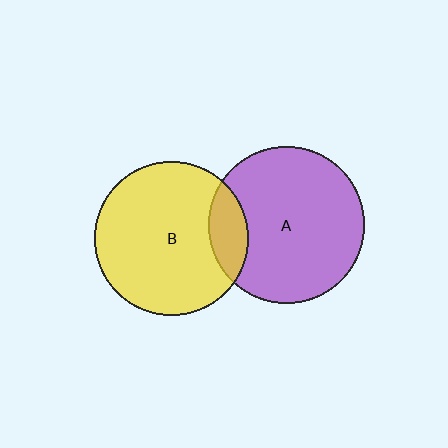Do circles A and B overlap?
Yes.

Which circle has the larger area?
Circle A (purple).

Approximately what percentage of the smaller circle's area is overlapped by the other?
Approximately 15%.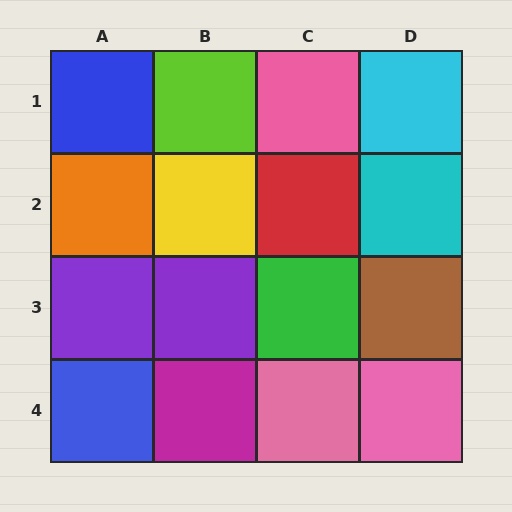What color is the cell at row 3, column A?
Purple.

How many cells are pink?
3 cells are pink.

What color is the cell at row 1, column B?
Lime.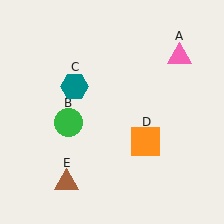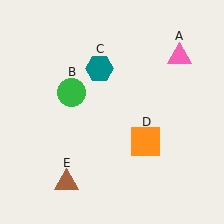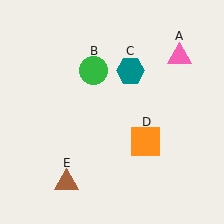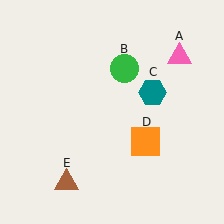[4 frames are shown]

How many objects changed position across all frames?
2 objects changed position: green circle (object B), teal hexagon (object C).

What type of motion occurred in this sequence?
The green circle (object B), teal hexagon (object C) rotated clockwise around the center of the scene.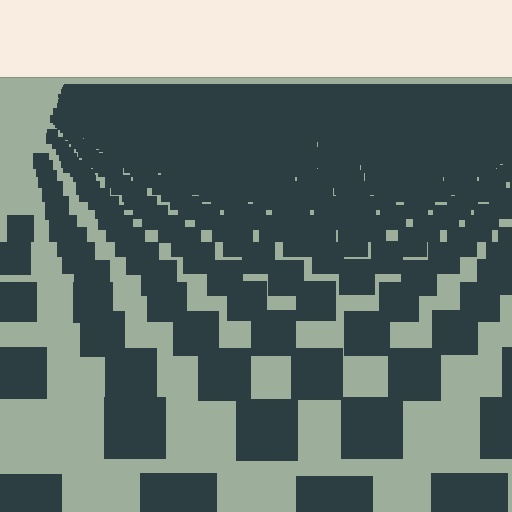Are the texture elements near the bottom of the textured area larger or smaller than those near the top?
Larger. Near the bottom, elements are closer to the viewer and appear at a bigger on-screen size.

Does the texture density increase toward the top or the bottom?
Density increases toward the top.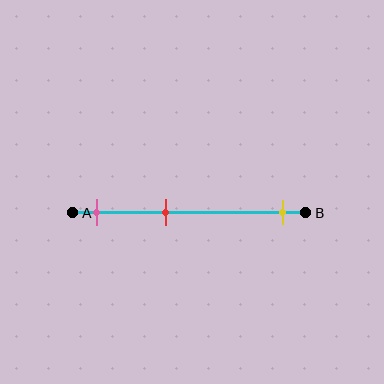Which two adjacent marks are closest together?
The pink and red marks are the closest adjacent pair.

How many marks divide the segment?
There are 3 marks dividing the segment.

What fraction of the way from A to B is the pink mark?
The pink mark is approximately 10% (0.1) of the way from A to B.